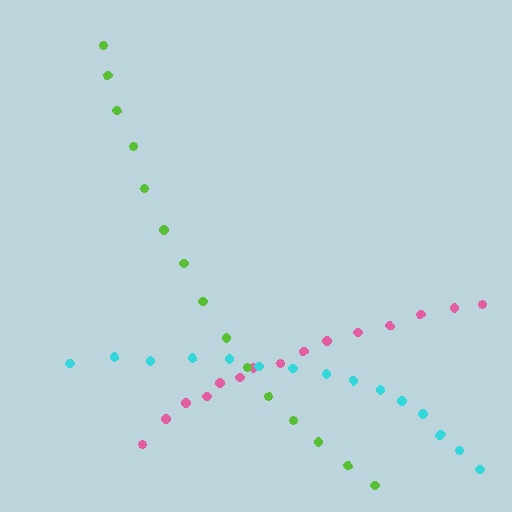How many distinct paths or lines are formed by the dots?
There are 3 distinct paths.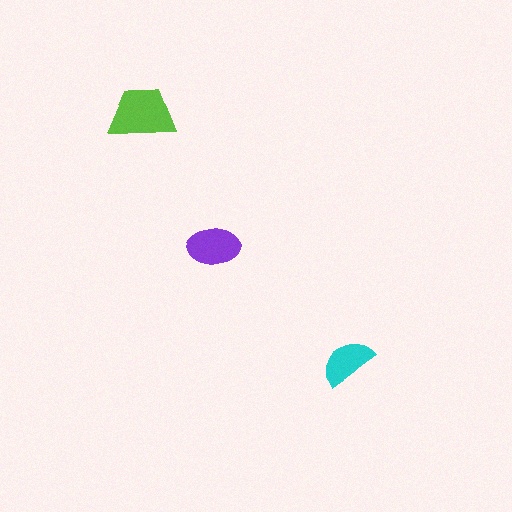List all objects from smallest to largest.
The cyan semicircle, the purple ellipse, the lime trapezoid.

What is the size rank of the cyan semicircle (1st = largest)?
3rd.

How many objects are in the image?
There are 3 objects in the image.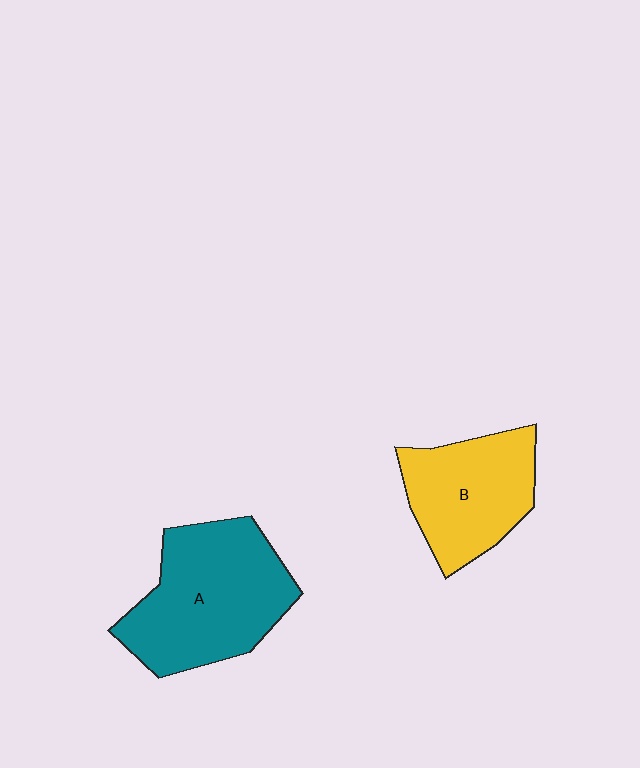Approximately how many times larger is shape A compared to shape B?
Approximately 1.4 times.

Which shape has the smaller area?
Shape B (yellow).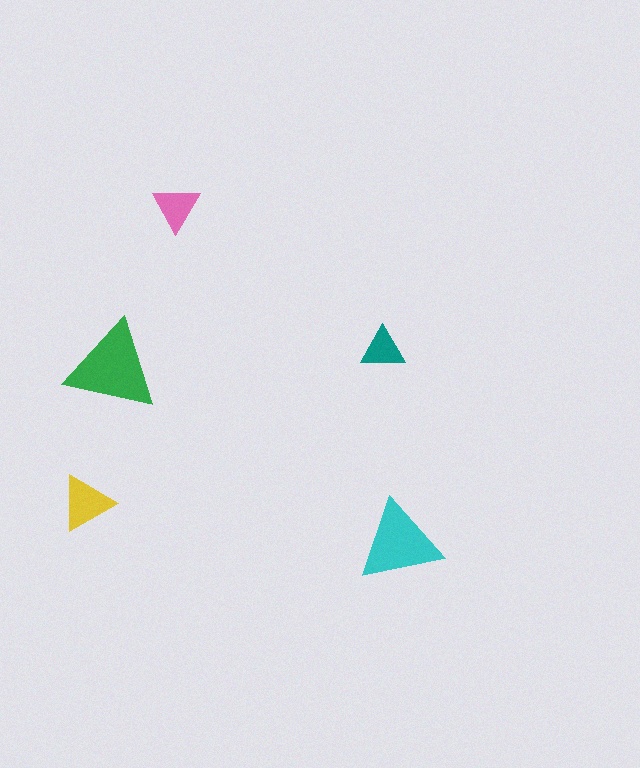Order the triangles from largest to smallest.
the green one, the cyan one, the yellow one, the pink one, the teal one.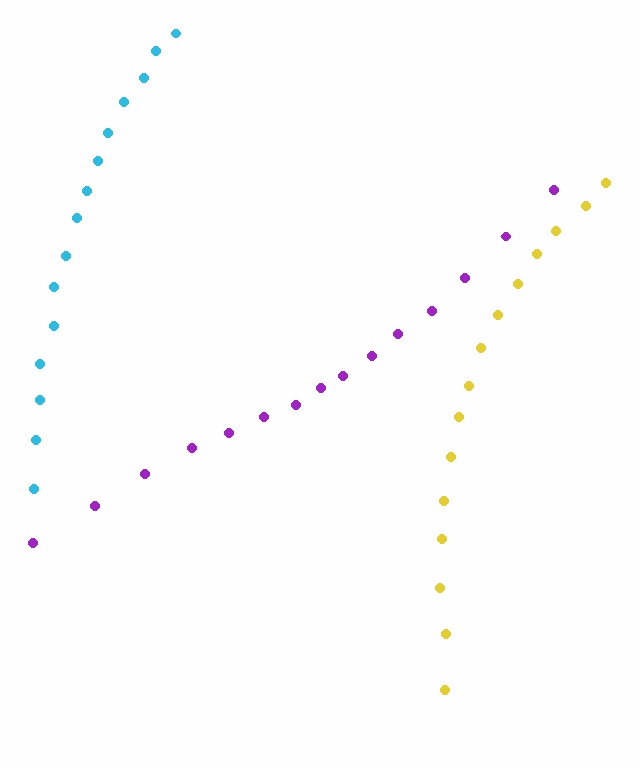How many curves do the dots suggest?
There are 3 distinct paths.